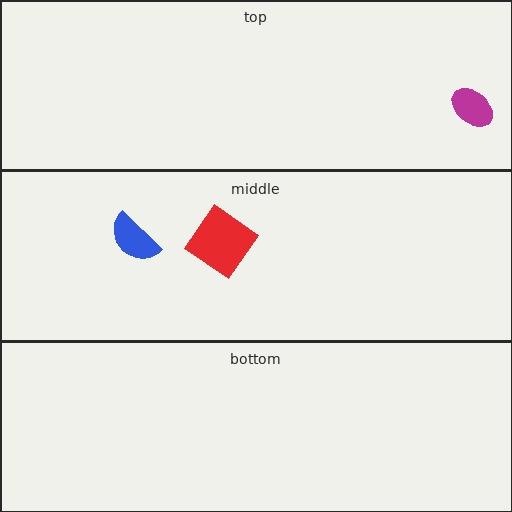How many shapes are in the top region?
1.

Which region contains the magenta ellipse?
The top region.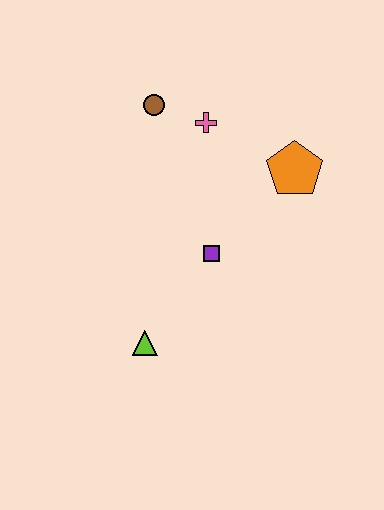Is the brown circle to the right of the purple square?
No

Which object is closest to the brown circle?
The pink cross is closest to the brown circle.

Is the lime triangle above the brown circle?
No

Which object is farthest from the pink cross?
The lime triangle is farthest from the pink cross.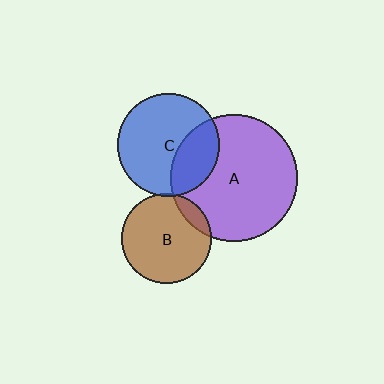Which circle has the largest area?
Circle A (purple).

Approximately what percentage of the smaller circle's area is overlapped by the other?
Approximately 30%.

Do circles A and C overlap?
Yes.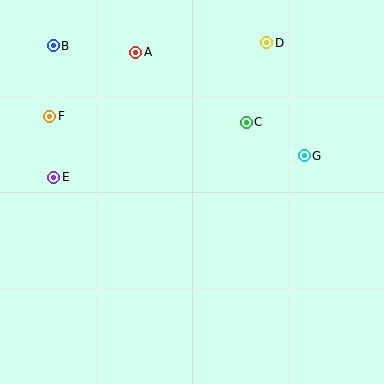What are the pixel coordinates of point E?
Point E is at (54, 177).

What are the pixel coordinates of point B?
Point B is at (53, 46).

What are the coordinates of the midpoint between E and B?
The midpoint between E and B is at (53, 112).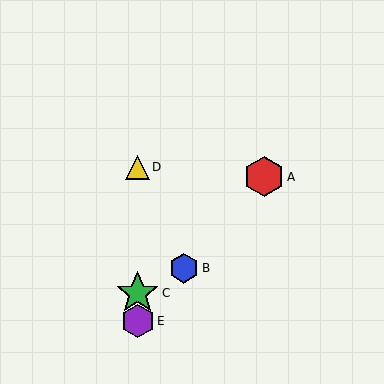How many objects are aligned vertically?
3 objects (C, D, E) are aligned vertically.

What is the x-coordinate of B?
Object B is at x≈184.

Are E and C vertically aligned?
Yes, both are at x≈138.